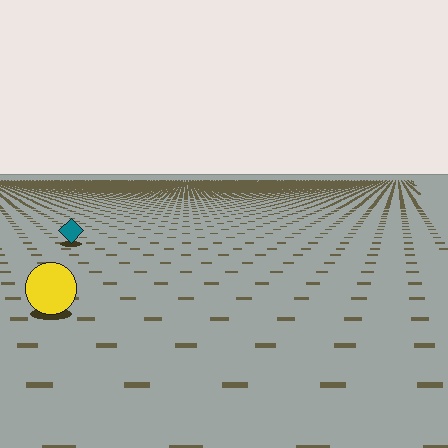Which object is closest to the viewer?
The yellow circle is closest. The texture marks near it are larger and more spread out.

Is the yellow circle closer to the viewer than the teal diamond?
Yes. The yellow circle is closer — you can tell from the texture gradient: the ground texture is coarser near it.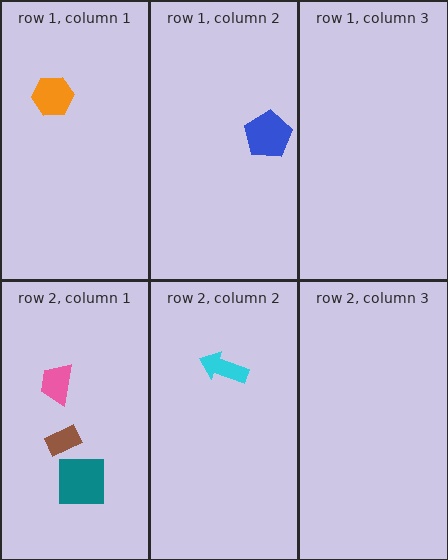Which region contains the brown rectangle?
The row 2, column 1 region.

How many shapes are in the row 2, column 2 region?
1.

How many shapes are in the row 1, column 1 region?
1.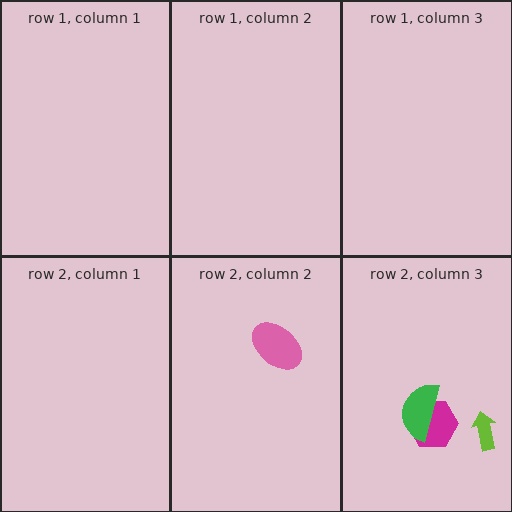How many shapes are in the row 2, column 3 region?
3.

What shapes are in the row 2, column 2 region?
The pink ellipse.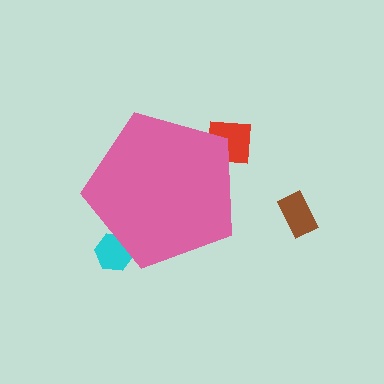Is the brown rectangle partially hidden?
No, the brown rectangle is fully visible.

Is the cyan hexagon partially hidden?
Yes, the cyan hexagon is partially hidden behind the pink pentagon.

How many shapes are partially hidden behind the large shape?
2 shapes are partially hidden.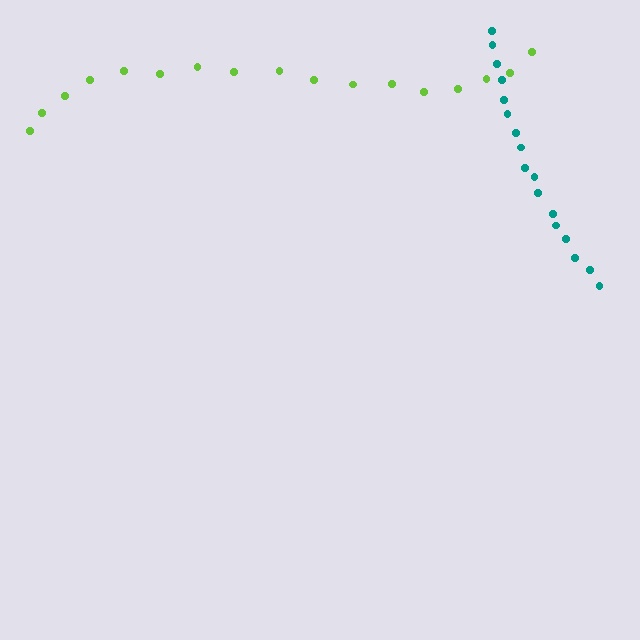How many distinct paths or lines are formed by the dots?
There are 2 distinct paths.